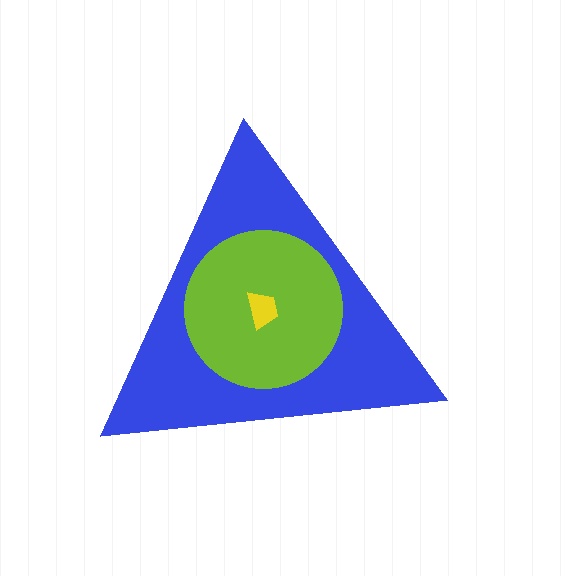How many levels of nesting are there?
3.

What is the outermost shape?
The blue triangle.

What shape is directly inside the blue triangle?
The lime circle.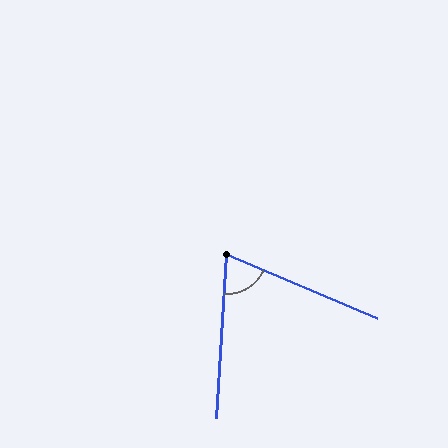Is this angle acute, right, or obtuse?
It is acute.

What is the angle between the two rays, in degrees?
Approximately 70 degrees.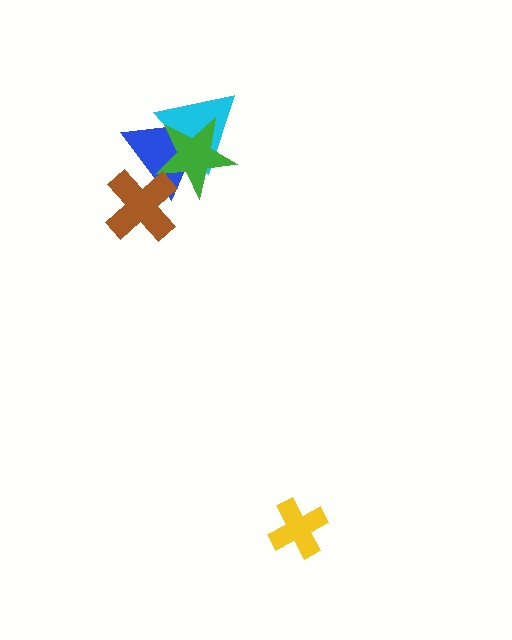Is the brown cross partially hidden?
No, no other shape covers it.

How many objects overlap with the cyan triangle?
2 objects overlap with the cyan triangle.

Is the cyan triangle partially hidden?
Yes, it is partially covered by another shape.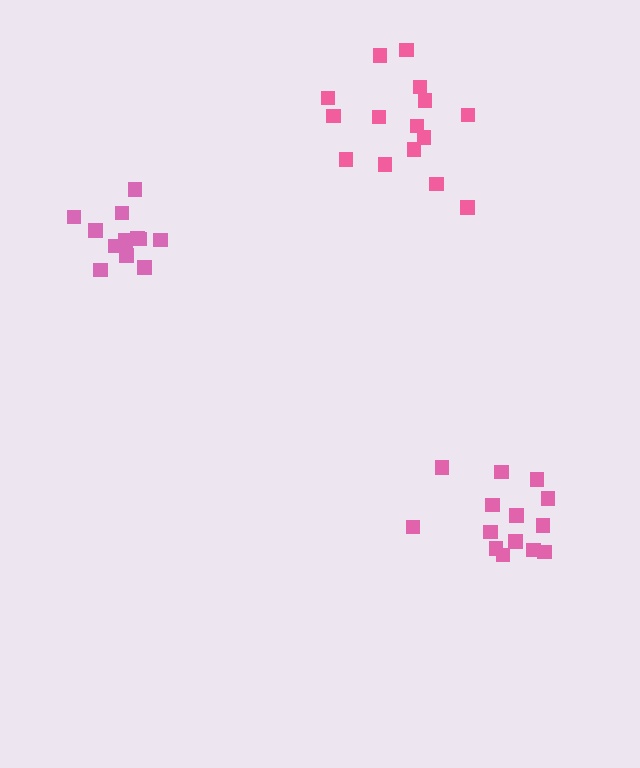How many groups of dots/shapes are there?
There are 3 groups.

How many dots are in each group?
Group 1: 12 dots, Group 2: 14 dots, Group 3: 15 dots (41 total).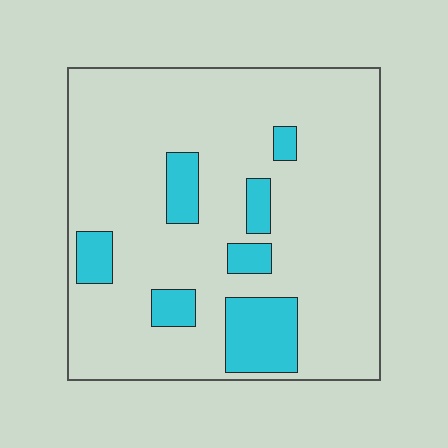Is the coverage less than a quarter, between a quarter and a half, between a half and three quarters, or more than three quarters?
Less than a quarter.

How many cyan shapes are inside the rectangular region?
7.